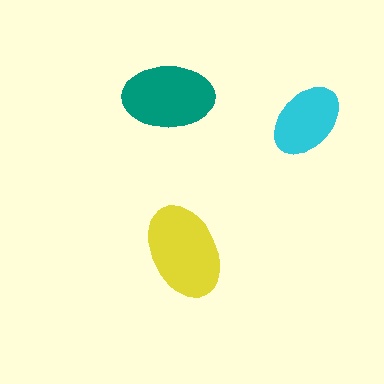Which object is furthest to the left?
The teal ellipse is leftmost.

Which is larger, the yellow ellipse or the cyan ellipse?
The yellow one.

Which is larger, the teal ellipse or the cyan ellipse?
The teal one.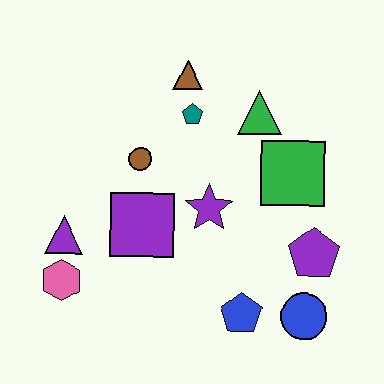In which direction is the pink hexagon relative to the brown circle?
The pink hexagon is below the brown circle.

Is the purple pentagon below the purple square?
Yes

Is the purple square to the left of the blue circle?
Yes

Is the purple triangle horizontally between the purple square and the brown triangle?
No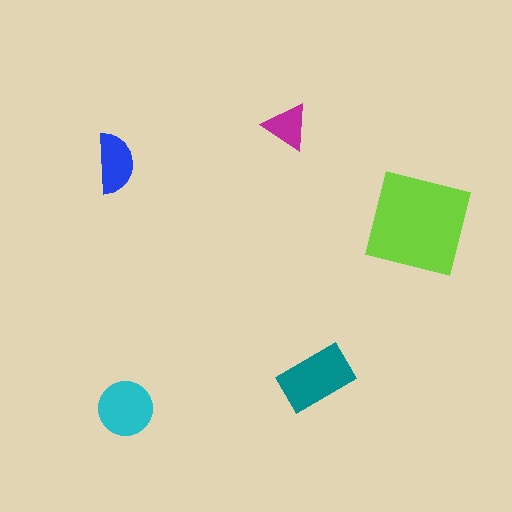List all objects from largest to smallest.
The lime square, the teal rectangle, the cyan circle, the blue semicircle, the magenta triangle.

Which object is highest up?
The magenta triangle is topmost.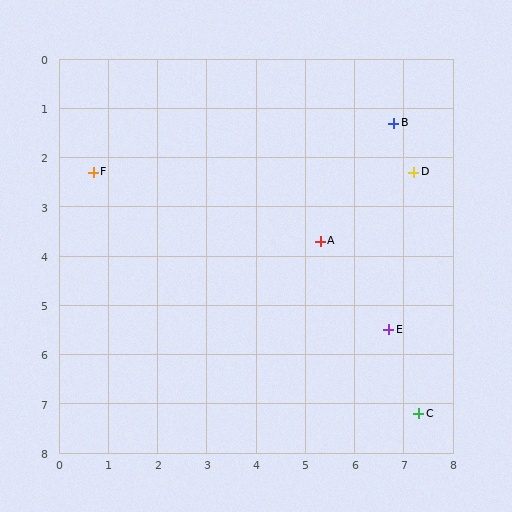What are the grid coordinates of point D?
Point D is at approximately (7.2, 2.3).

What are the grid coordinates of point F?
Point F is at approximately (0.7, 2.3).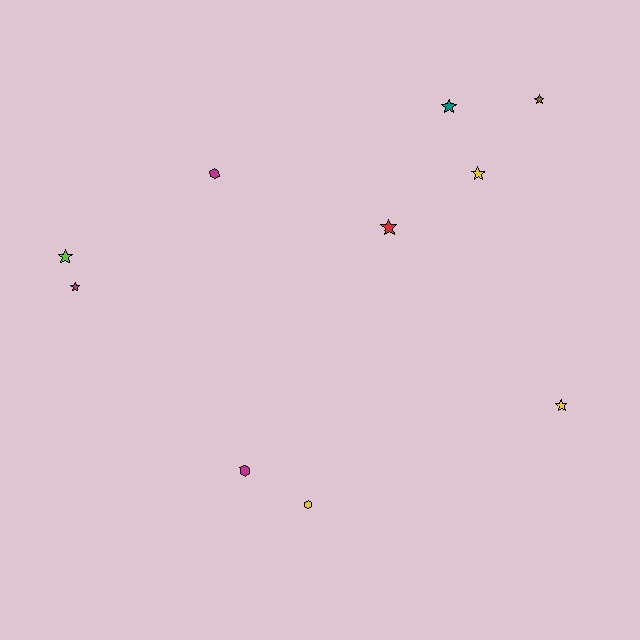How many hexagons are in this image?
There are 3 hexagons.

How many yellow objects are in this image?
There are 3 yellow objects.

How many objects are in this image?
There are 10 objects.